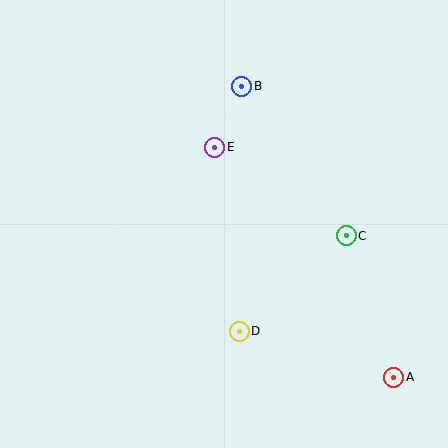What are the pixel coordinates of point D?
Point D is at (239, 331).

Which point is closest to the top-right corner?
Point B is closest to the top-right corner.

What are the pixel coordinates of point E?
Point E is at (215, 147).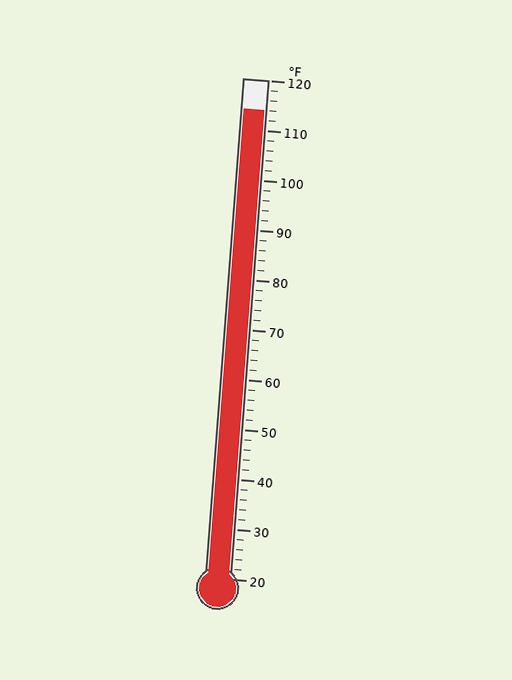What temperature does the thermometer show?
The thermometer shows approximately 114°F.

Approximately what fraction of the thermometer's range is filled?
The thermometer is filled to approximately 95% of its range.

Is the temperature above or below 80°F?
The temperature is above 80°F.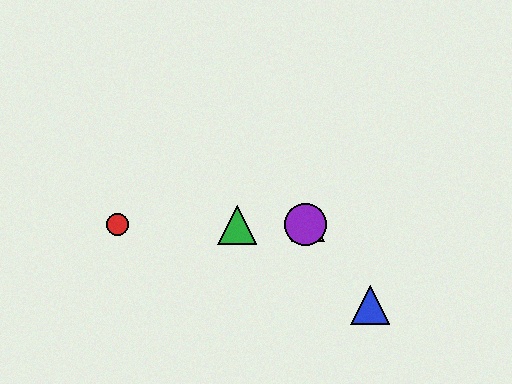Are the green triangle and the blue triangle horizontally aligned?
No, the green triangle is at y≈225 and the blue triangle is at y≈305.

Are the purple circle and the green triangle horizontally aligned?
Yes, both are at y≈225.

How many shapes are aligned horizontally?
4 shapes (the red circle, the green triangle, the yellow triangle, the purple circle) are aligned horizontally.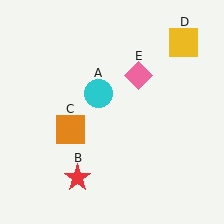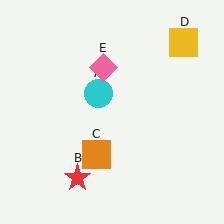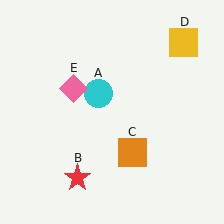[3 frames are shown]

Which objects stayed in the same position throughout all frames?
Cyan circle (object A) and red star (object B) and yellow square (object D) remained stationary.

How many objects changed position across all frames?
2 objects changed position: orange square (object C), pink diamond (object E).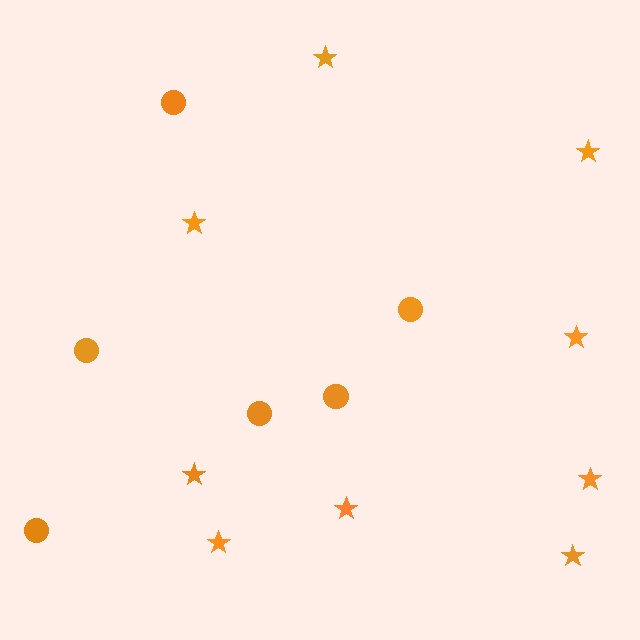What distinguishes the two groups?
There are 2 groups: one group of circles (6) and one group of stars (9).